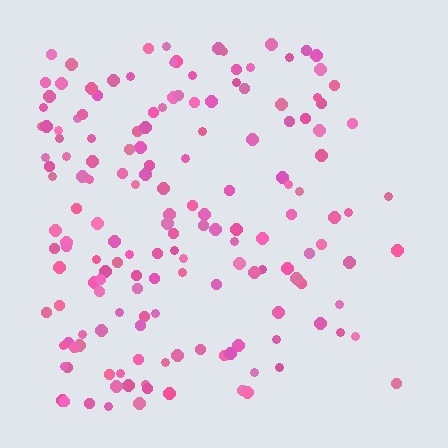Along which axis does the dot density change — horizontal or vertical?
Horizontal.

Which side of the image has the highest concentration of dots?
The left.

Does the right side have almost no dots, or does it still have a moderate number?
Still a moderate number, just noticeably fewer than the left.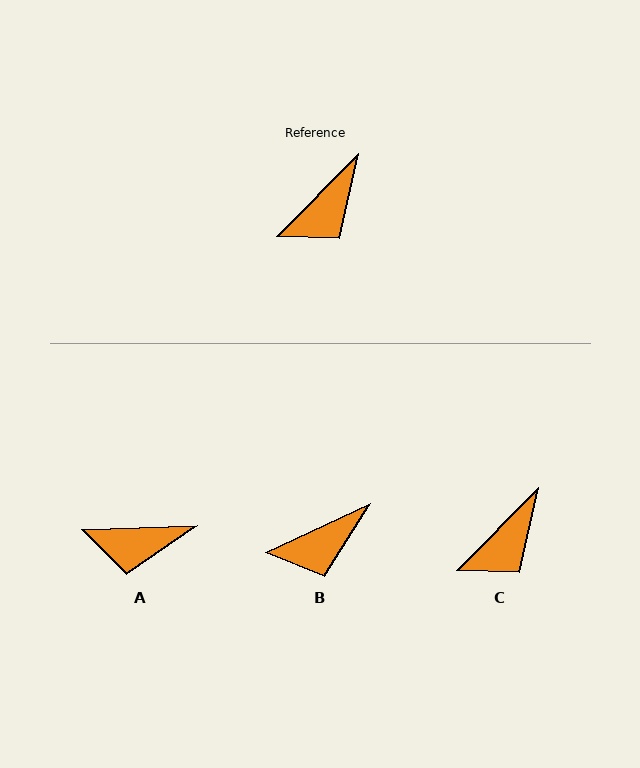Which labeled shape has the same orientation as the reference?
C.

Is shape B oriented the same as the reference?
No, it is off by about 20 degrees.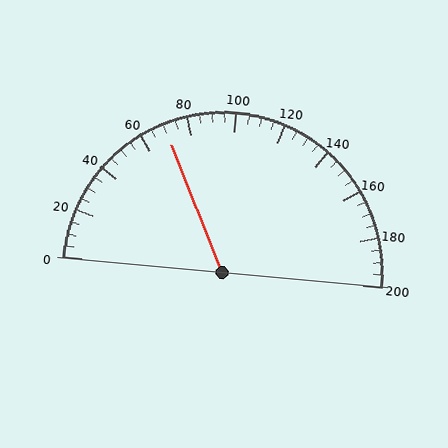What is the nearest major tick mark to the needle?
The nearest major tick mark is 80.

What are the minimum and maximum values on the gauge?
The gauge ranges from 0 to 200.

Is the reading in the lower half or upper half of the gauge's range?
The reading is in the lower half of the range (0 to 200).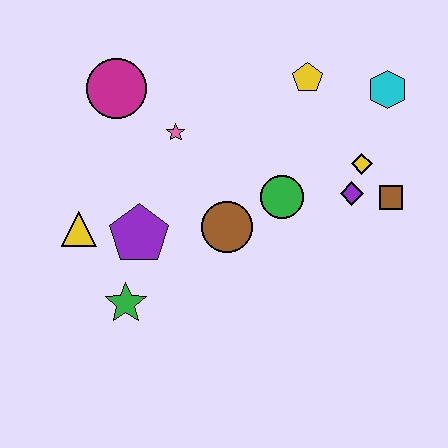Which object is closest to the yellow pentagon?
The cyan hexagon is closest to the yellow pentagon.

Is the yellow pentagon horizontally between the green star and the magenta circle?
No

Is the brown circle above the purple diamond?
No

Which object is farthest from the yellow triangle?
The cyan hexagon is farthest from the yellow triangle.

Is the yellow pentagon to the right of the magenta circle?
Yes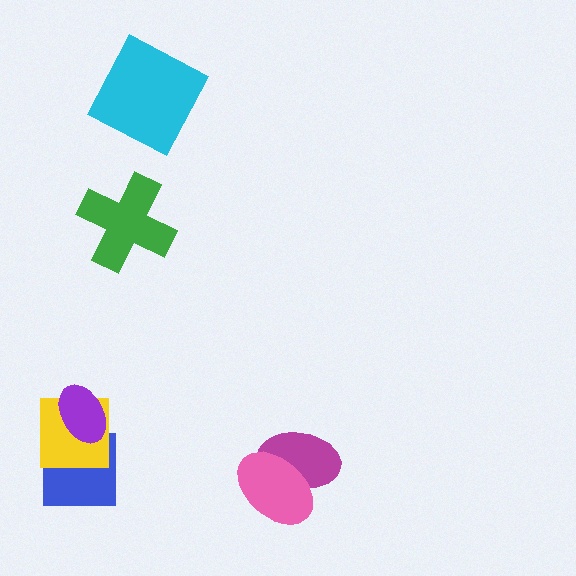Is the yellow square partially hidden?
Yes, it is partially covered by another shape.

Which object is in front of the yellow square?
The purple ellipse is in front of the yellow square.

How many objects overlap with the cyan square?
0 objects overlap with the cyan square.